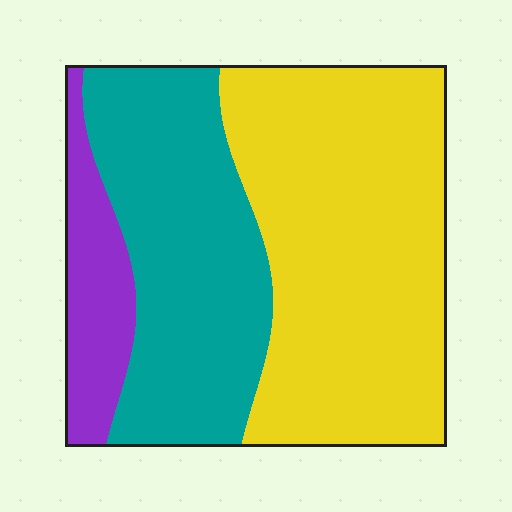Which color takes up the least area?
Purple, at roughly 15%.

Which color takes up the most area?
Yellow, at roughly 50%.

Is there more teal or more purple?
Teal.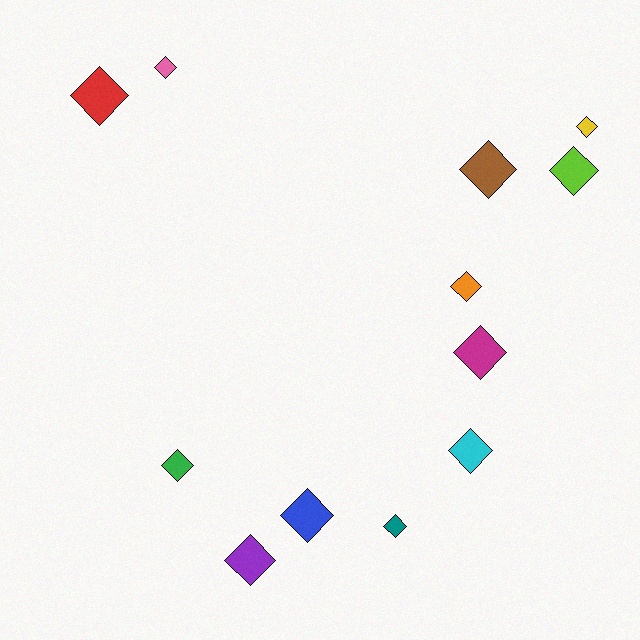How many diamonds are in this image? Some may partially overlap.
There are 12 diamonds.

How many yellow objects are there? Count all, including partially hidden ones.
There is 1 yellow object.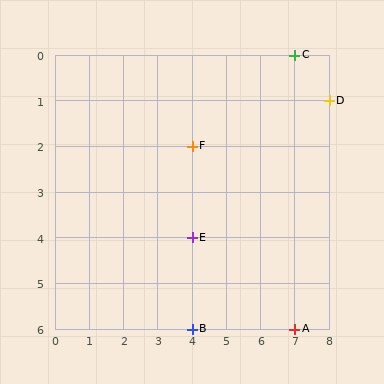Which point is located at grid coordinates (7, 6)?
Point A is at (7, 6).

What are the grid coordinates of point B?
Point B is at grid coordinates (4, 6).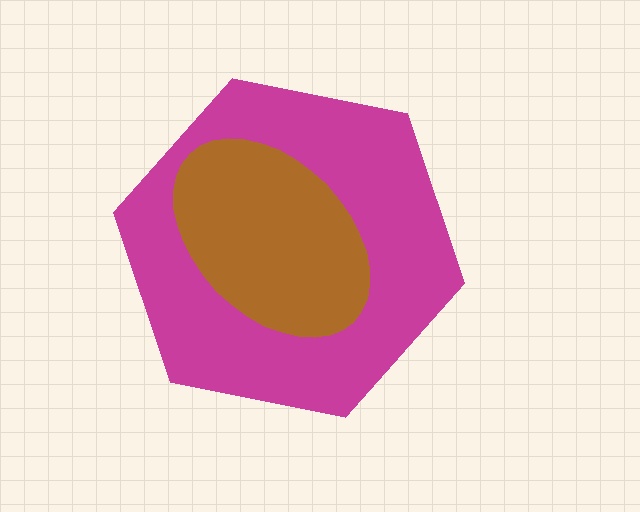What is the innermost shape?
The brown ellipse.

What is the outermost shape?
The magenta hexagon.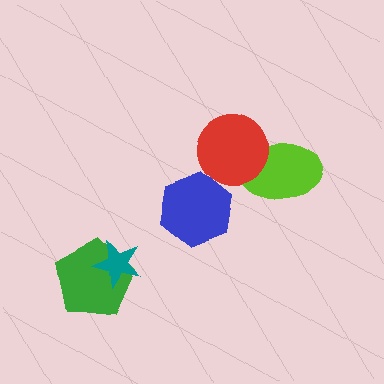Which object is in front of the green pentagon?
The teal star is in front of the green pentagon.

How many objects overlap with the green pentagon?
1 object overlaps with the green pentagon.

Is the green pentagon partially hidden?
Yes, it is partially covered by another shape.